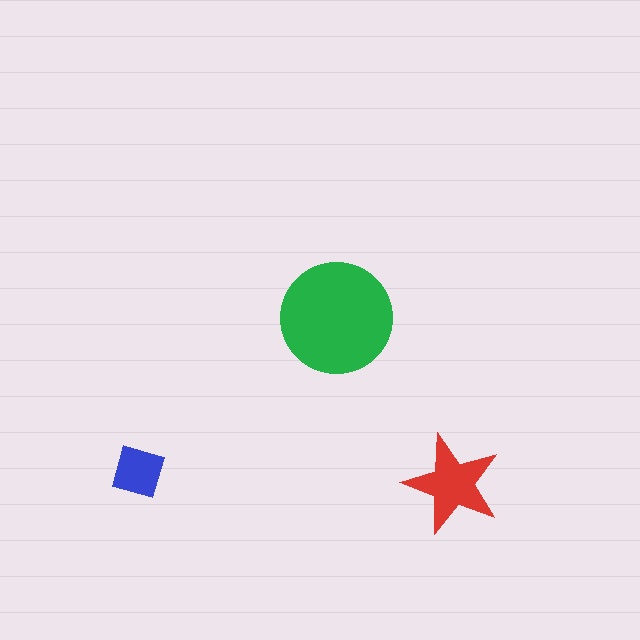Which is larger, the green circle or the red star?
The green circle.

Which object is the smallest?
The blue diamond.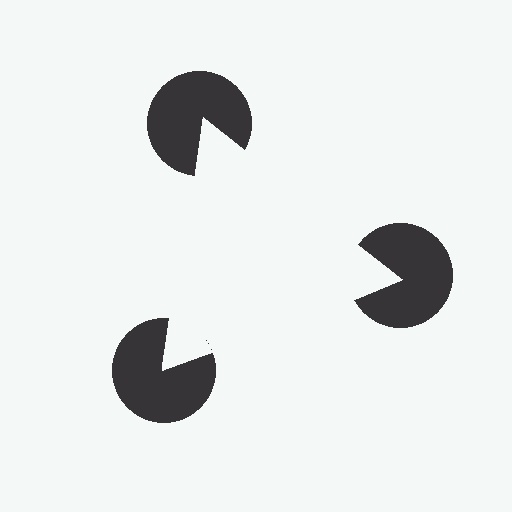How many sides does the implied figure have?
3 sides.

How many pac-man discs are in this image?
There are 3 — one at each vertex of the illusory triangle.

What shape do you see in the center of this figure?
An illusory triangle — its edges are inferred from the aligned wedge cuts in the pac-man discs, not physically drawn.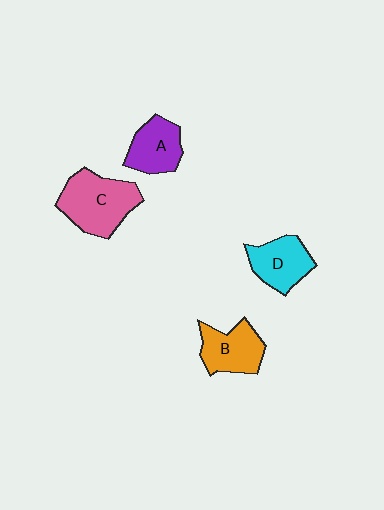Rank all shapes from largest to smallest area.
From largest to smallest: C (pink), B (orange), D (cyan), A (purple).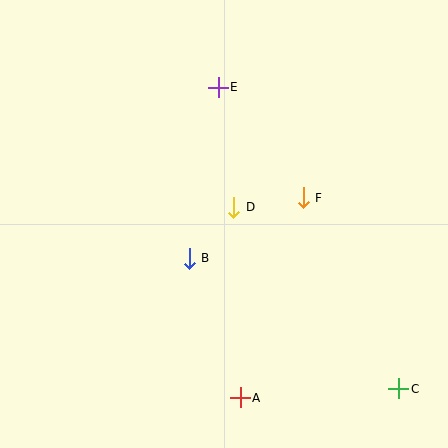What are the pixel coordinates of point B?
Point B is at (189, 258).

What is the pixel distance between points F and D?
The distance between F and D is 70 pixels.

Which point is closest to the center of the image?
Point D at (234, 207) is closest to the center.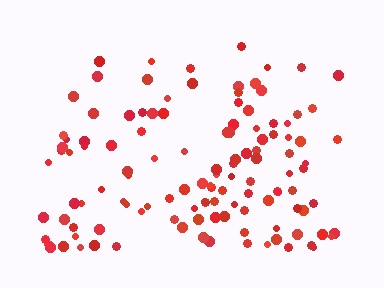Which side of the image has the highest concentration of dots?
The bottom.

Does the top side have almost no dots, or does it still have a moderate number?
Still a moderate number, just noticeably fewer than the bottom.